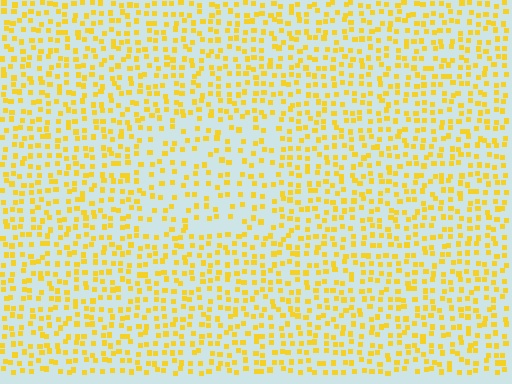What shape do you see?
I see a rectangle.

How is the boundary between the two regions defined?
The boundary is defined by a change in element density (approximately 1.6x ratio). All elements are the same color, size, and shape.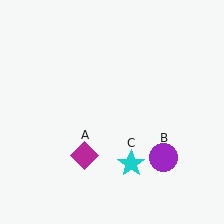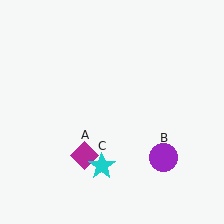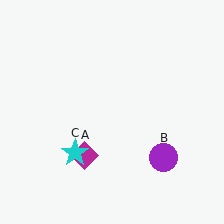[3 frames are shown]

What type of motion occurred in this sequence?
The cyan star (object C) rotated clockwise around the center of the scene.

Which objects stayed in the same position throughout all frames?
Magenta diamond (object A) and purple circle (object B) remained stationary.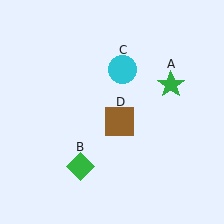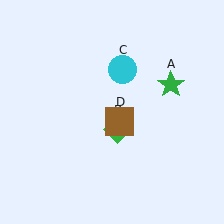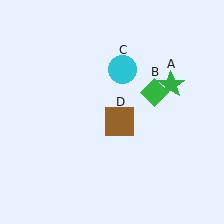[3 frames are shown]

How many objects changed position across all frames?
1 object changed position: green diamond (object B).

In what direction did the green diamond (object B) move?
The green diamond (object B) moved up and to the right.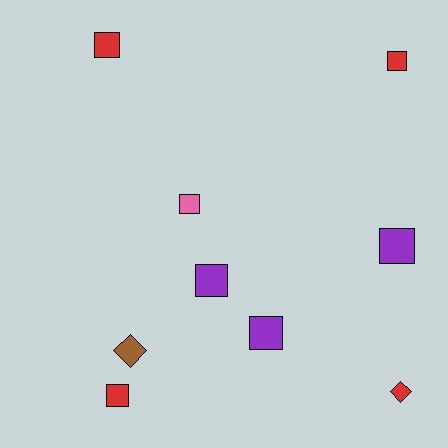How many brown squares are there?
There are no brown squares.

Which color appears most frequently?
Red, with 4 objects.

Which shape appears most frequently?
Square, with 7 objects.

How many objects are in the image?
There are 9 objects.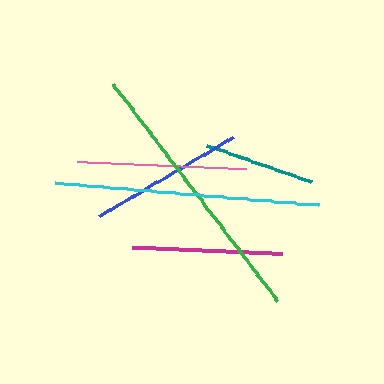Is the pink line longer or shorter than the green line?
The green line is longer than the pink line.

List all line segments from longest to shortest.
From longest to shortest: green, cyan, pink, blue, magenta, teal.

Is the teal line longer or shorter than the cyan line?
The cyan line is longer than the teal line.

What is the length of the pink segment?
The pink segment is approximately 168 pixels long.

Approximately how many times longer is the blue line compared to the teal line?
The blue line is approximately 1.4 times the length of the teal line.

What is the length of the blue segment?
The blue segment is approximately 156 pixels long.